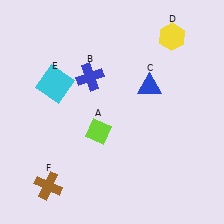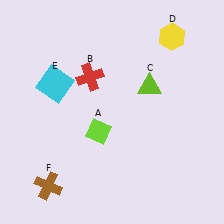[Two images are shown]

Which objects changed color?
B changed from blue to red. C changed from blue to lime.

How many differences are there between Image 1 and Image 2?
There are 2 differences between the two images.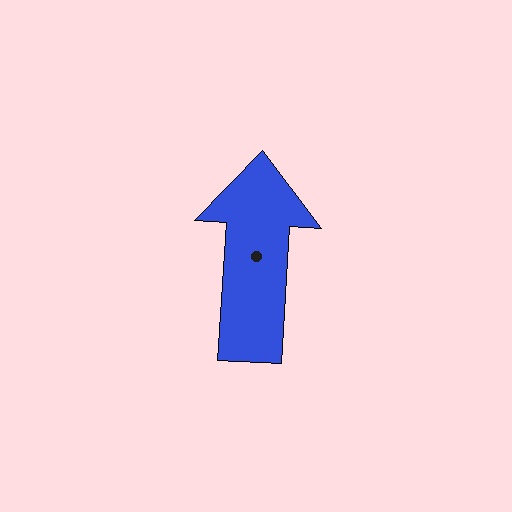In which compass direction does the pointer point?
North.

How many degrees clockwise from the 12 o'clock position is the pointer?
Approximately 4 degrees.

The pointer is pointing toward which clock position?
Roughly 12 o'clock.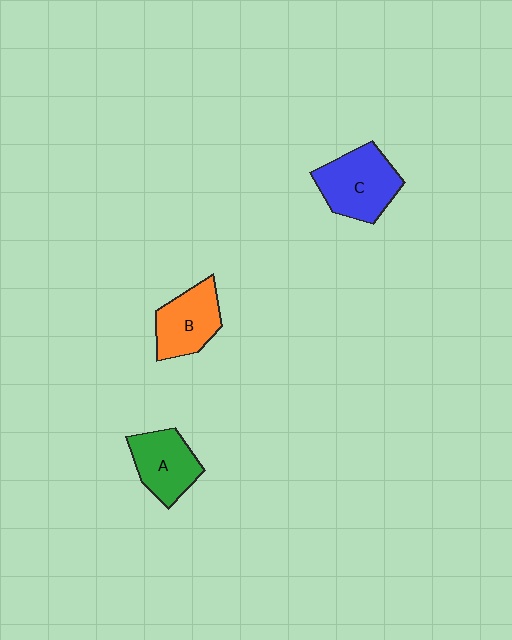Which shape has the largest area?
Shape C (blue).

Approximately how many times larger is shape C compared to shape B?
Approximately 1.2 times.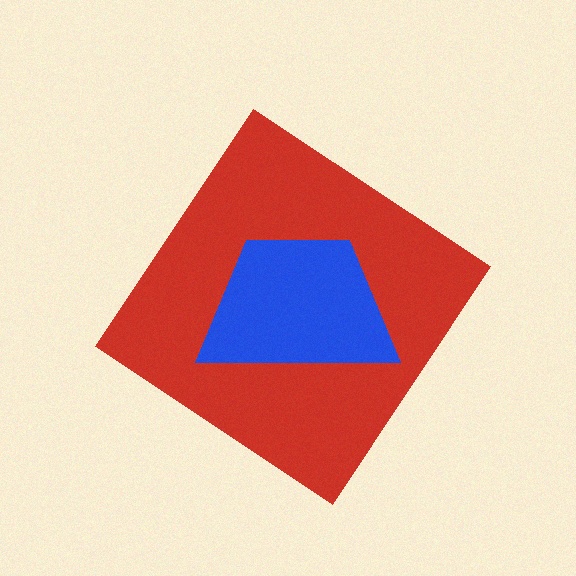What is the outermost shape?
The red diamond.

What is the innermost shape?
The blue trapezoid.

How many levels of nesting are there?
2.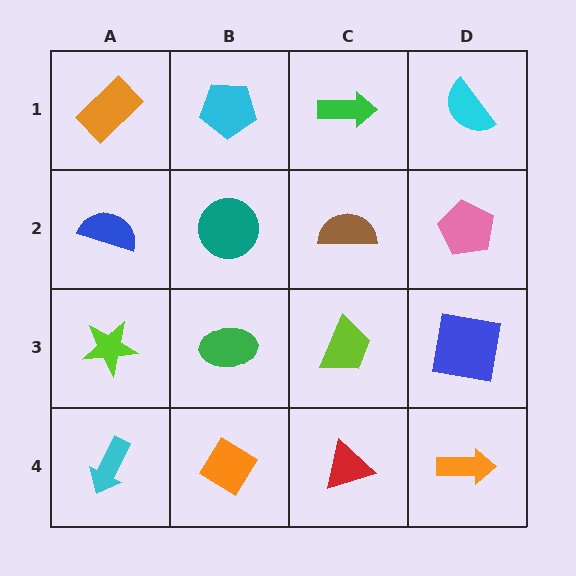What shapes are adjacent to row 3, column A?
A blue semicircle (row 2, column A), a cyan arrow (row 4, column A), a green ellipse (row 3, column B).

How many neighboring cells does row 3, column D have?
3.